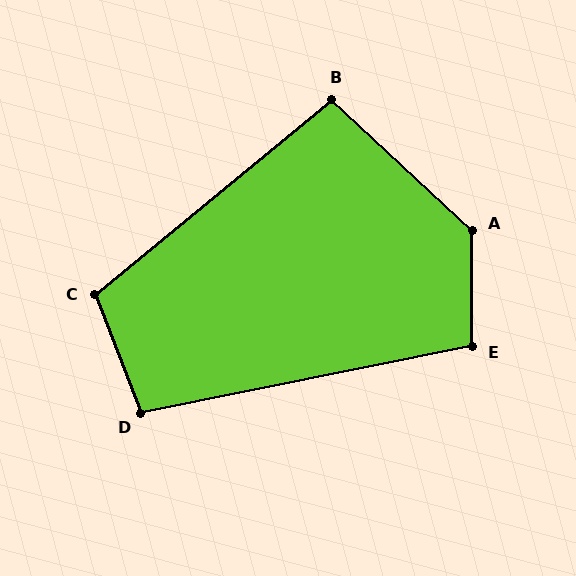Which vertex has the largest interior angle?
A, at approximately 133 degrees.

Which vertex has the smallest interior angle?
B, at approximately 98 degrees.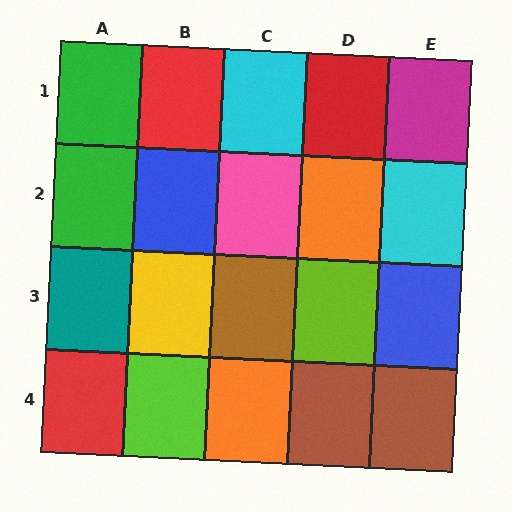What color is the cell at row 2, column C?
Pink.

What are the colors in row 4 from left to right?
Red, lime, orange, brown, brown.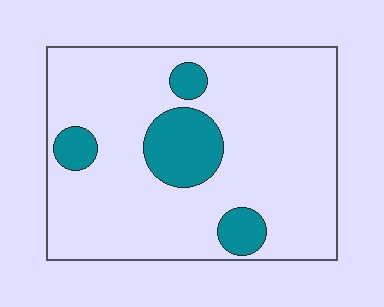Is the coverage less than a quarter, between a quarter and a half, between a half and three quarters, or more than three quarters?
Less than a quarter.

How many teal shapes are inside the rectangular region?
4.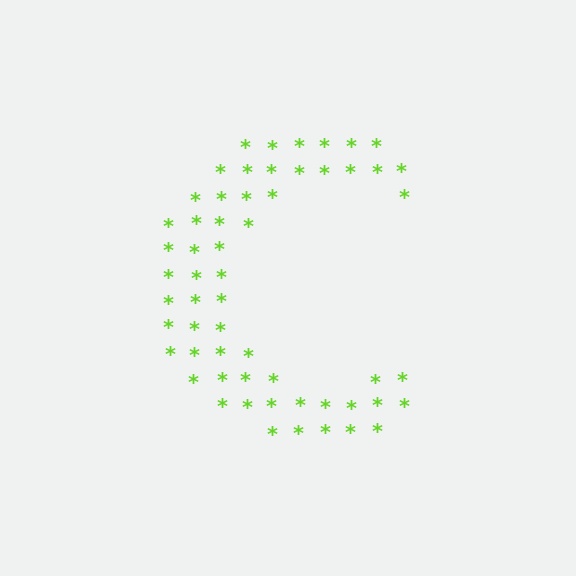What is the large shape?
The large shape is the letter C.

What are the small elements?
The small elements are asterisks.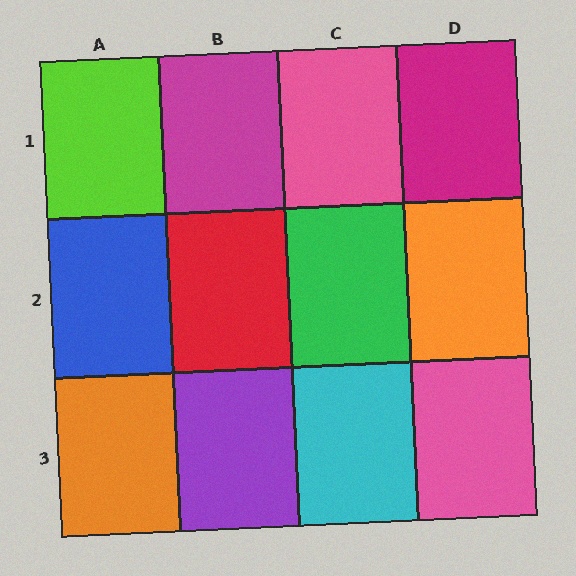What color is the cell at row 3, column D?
Pink.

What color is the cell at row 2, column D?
Orange.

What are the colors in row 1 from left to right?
Lime, magenta, pink, magenta.